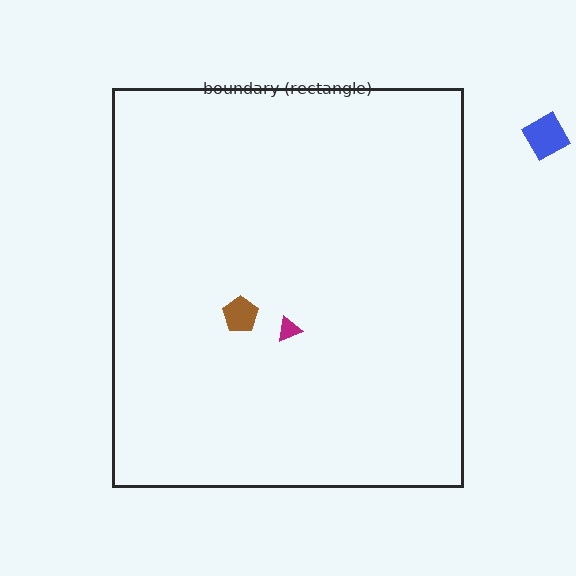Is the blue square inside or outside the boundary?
Outside.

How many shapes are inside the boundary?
2 inside, 1 outside.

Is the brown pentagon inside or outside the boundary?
Inside.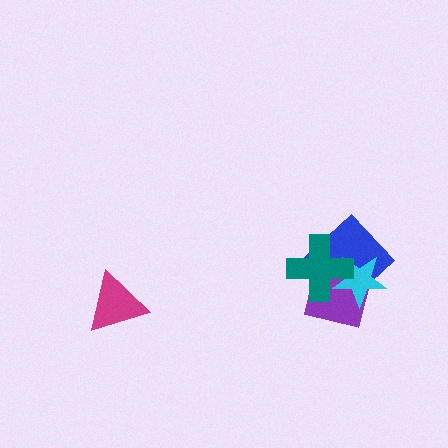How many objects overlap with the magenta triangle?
0 objects overlap with the magenta triangle.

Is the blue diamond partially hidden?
Yes, it is partially covered by another shape.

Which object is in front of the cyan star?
The teal cross is in front of the cyan star.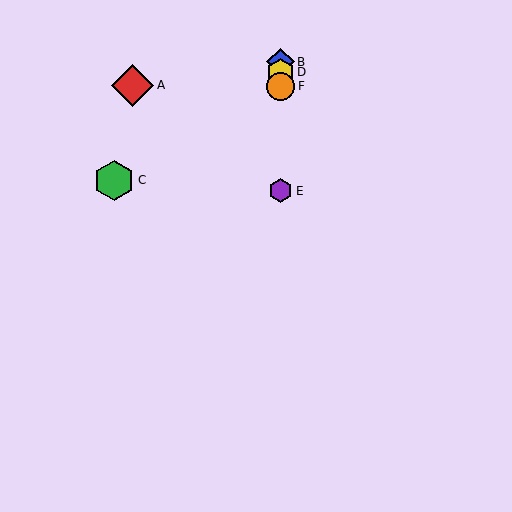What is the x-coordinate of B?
Object B is at x≈281.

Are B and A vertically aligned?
No, B is at x≈281 and A is at x≈133.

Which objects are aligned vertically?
Objects B, D, E, F are aligned vertically.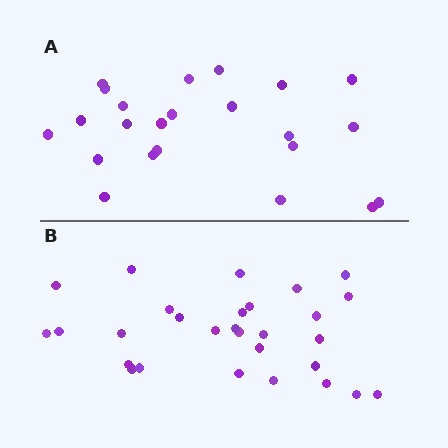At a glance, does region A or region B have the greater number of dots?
Region B (the bottom region) has more dots.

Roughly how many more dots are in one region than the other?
Region B has about 6 more dots than region A.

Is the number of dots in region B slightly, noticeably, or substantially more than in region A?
Region B has noticeably more, but not dramatically so. The ratio is roughly 1.3 to 1.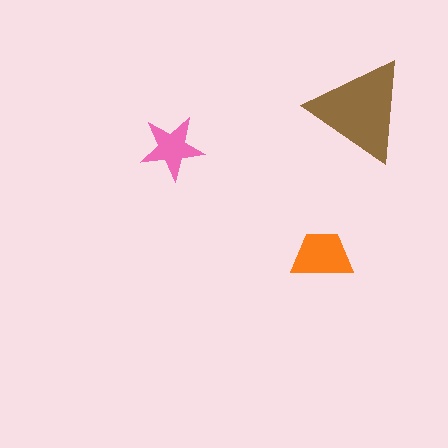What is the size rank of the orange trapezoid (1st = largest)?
2nd.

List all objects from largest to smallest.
The brown triangle, the orange trapezoid, the pink star.